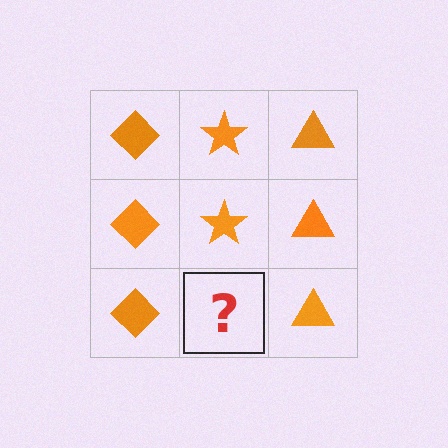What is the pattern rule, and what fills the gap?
The rule is that each column has a consistent shape. The gap should be filled with an orange star.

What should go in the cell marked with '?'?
The missing cell should contain an orange star.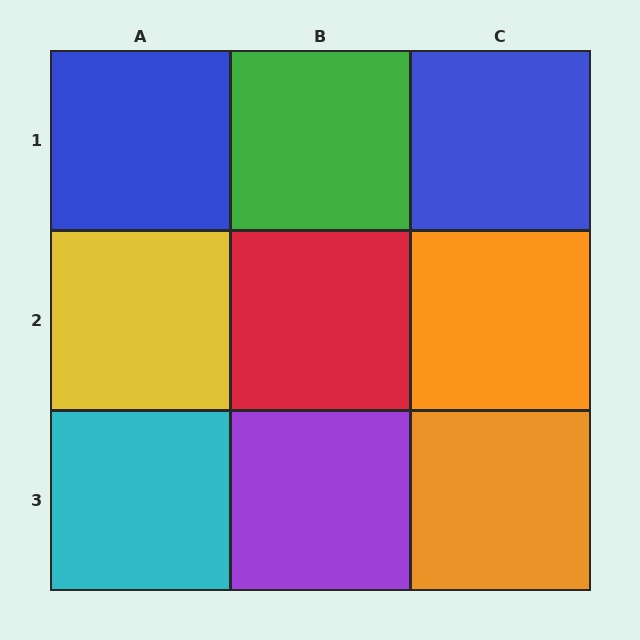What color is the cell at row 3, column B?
Purple.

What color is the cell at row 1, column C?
Blue.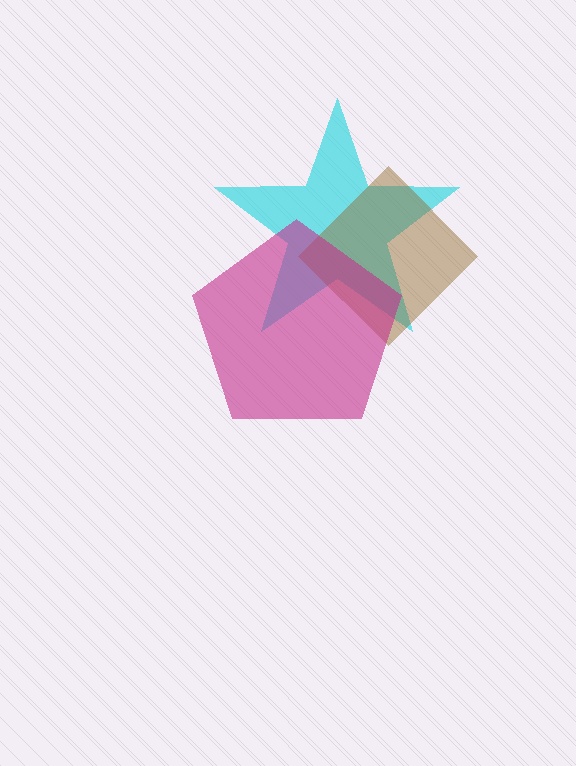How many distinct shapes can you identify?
There are 3 distinct shapes: a cyan star, a brown diamond, a magenta pentagon.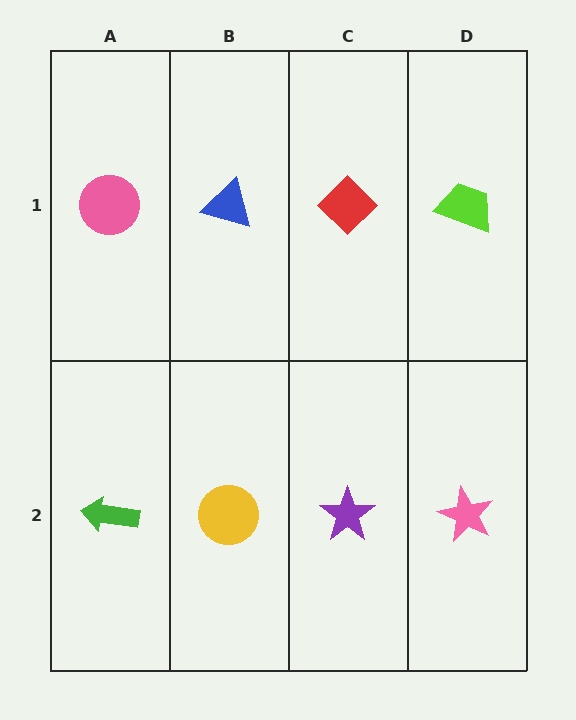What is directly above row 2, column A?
A pink circle.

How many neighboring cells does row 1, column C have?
3.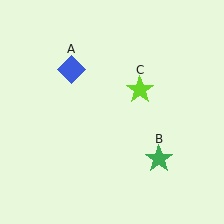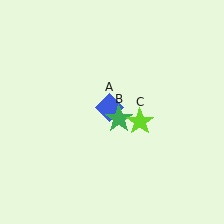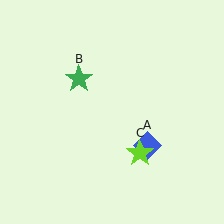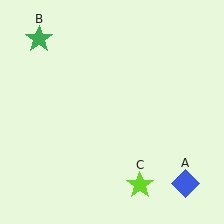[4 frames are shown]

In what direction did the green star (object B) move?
The green star (object B) moved up and to the left.